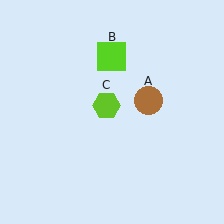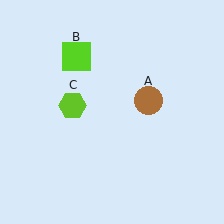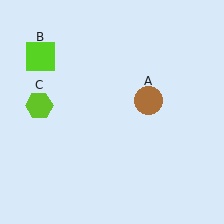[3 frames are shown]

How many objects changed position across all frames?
2 objects changed position: lime square (object B), lime hexagon (object C).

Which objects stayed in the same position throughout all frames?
Brown circle (object A) remained stationary.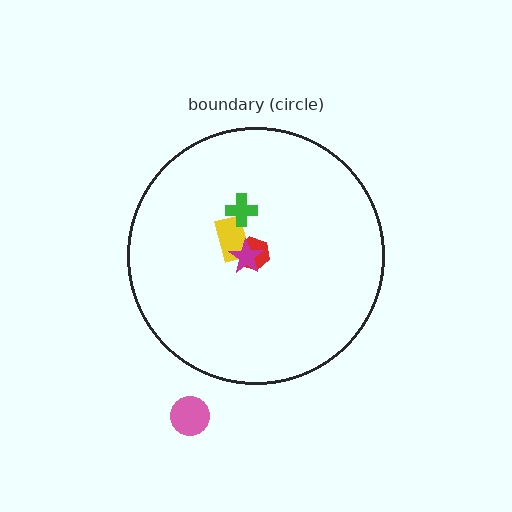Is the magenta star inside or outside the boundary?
Inside.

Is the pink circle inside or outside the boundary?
Outside.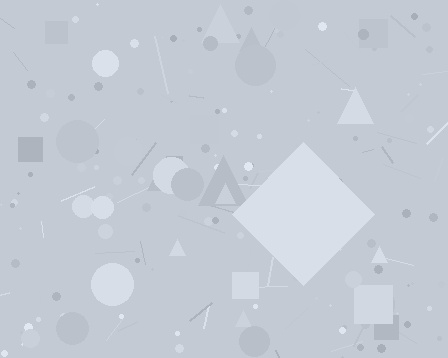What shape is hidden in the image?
A diamond is hidden in the image.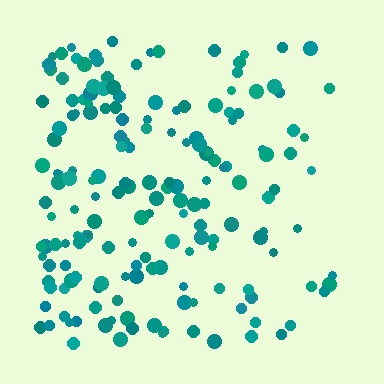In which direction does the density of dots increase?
From right to left, with the left side densest.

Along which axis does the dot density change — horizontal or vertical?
Horizontal.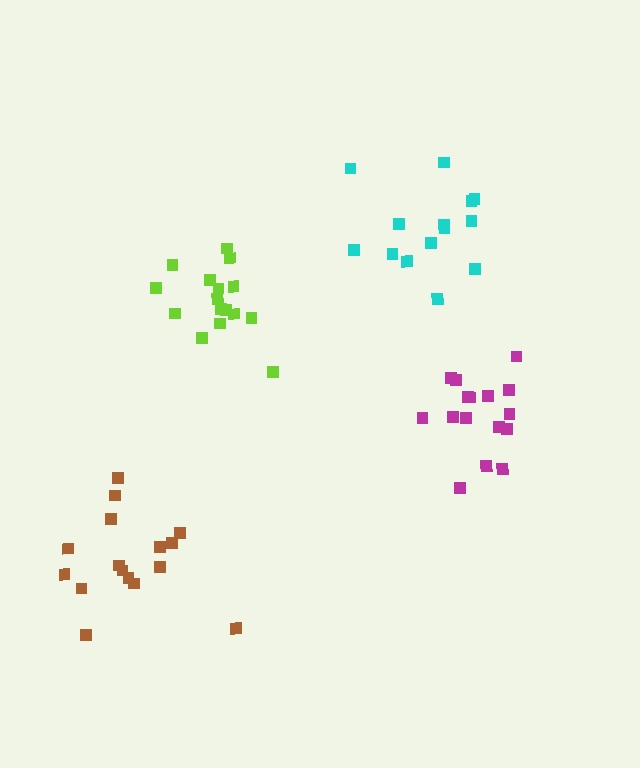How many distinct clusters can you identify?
There are 4 distinct clusters.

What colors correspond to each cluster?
The clusters are colored: cyan, lime, brown, magenta.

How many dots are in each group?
Group 1: 14 dots, Group 2: 16 dots, Group 3: 16 dots, Group 4: 16 dots (62 total).